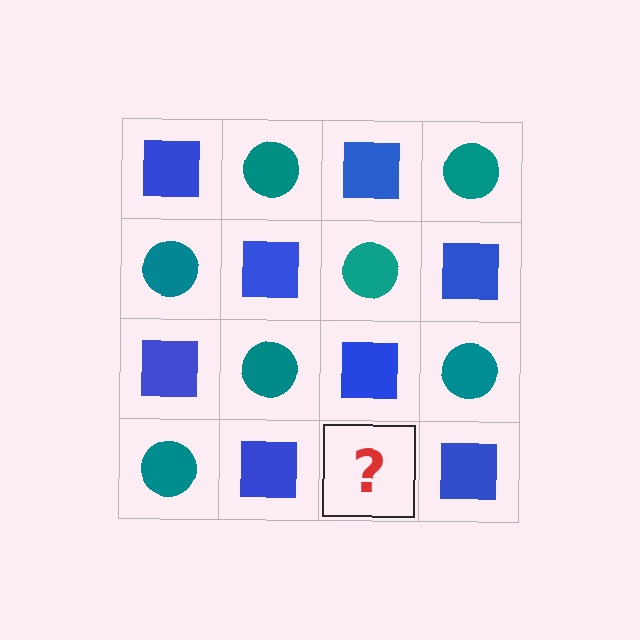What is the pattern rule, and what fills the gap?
The rule is that it alternates blue square and teal circle in a checkerboard pattern. The gap should be filled with a teal circle.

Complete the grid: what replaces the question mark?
The question mark should be replaced with a teal circle.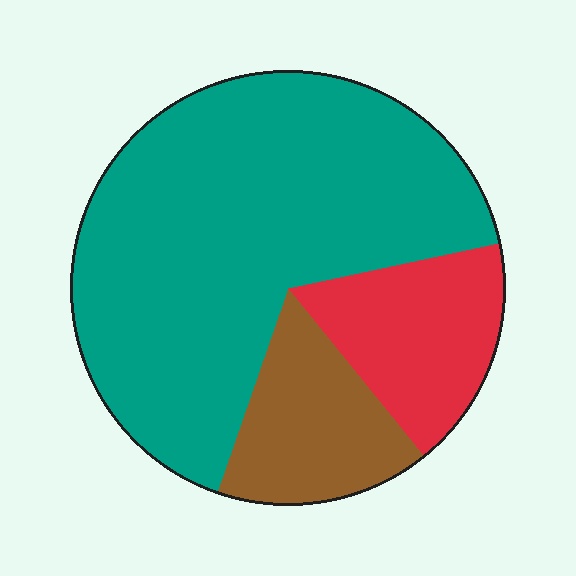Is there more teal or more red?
Teal.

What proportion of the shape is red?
Red takes up about one sixth (1/6) of the shape.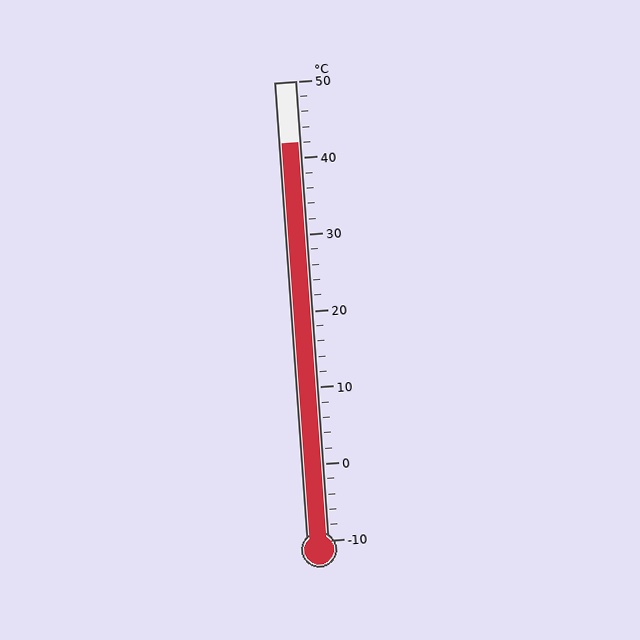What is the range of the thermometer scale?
The thermometer scale ranges from -10°C to 50°C.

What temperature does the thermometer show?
The thermometer shows approximately 42°C.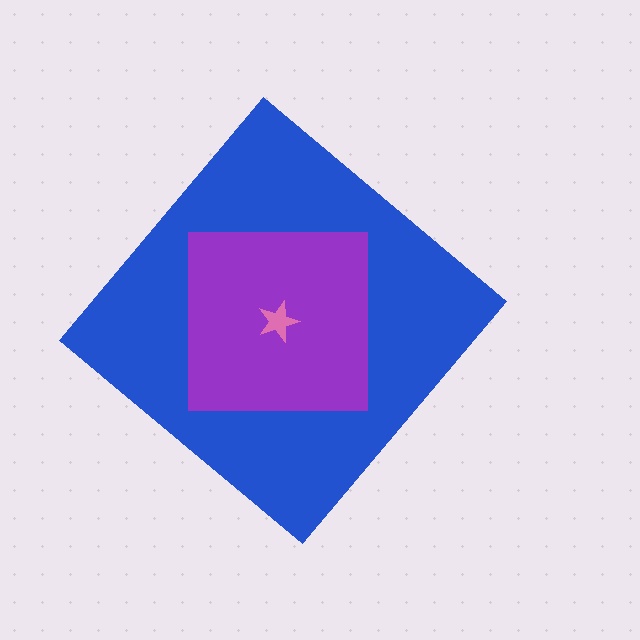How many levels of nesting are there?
3.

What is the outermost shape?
The blue diamond.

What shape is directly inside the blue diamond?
The purple square.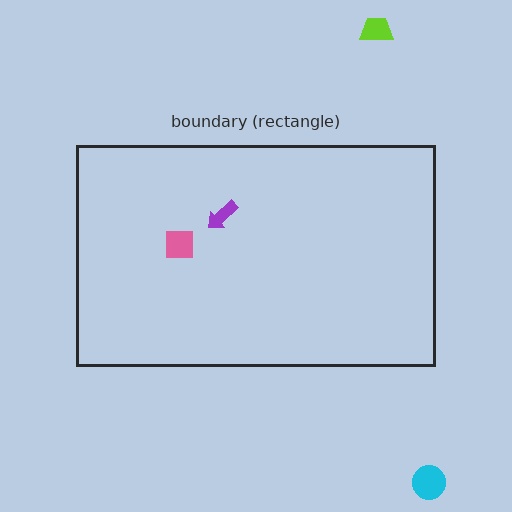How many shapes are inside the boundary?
2 inside, 2 outside.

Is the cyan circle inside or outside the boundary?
Outside.